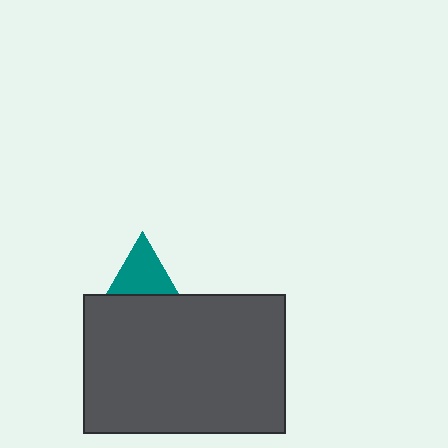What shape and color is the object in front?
The object in front is a dark gray rectangle.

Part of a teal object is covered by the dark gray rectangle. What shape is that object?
It is a triangle.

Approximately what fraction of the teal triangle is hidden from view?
Roughly 60% of the teal triangle is hidden behind the dark gray rectangle.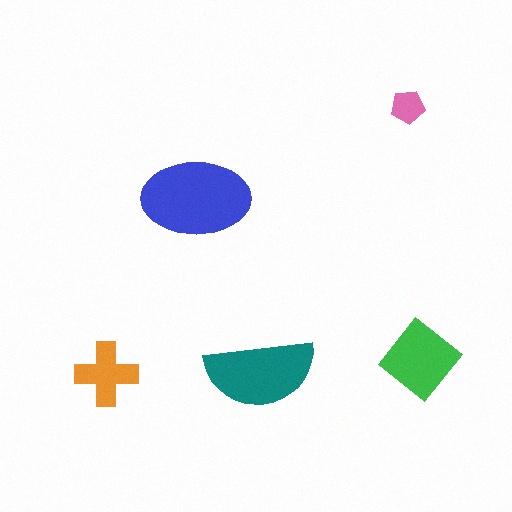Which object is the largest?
The blue ellipse.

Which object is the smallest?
The pink pentagon.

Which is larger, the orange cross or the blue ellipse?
The blue ellipse.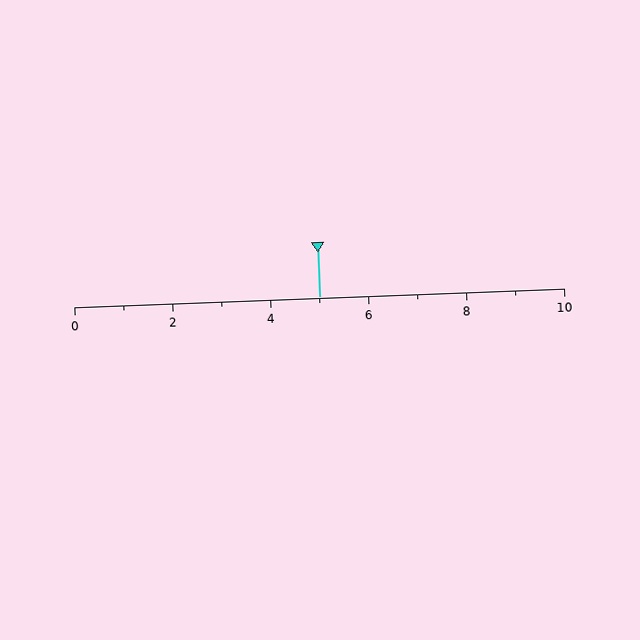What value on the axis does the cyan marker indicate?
The marker indicates approximately 5.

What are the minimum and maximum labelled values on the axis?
The axis runs from 0 to 10.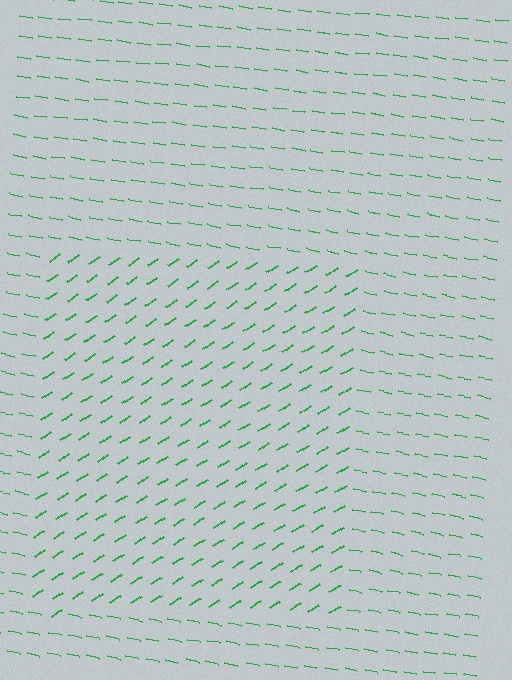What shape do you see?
I see a rectangle.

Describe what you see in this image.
The image is filled with small green line segments. A rectangle region in the image has lines oriented differently from the surrounding lines, creating a visible texture boundary.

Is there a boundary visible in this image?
Yes, there is a texture boundary formed by a change in line orientation.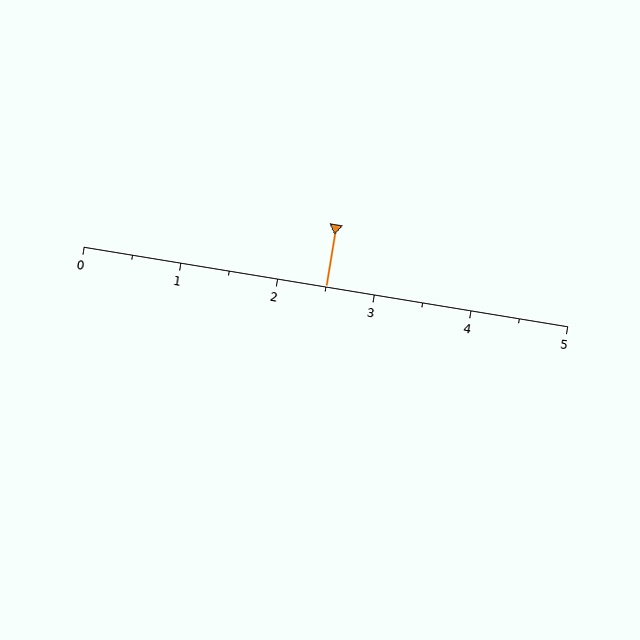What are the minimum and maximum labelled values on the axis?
The axis runs from 0 to 5.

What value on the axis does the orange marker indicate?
The marker indicates approximately 2.5.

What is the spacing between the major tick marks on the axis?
The major ticks are spaced 1 apart.